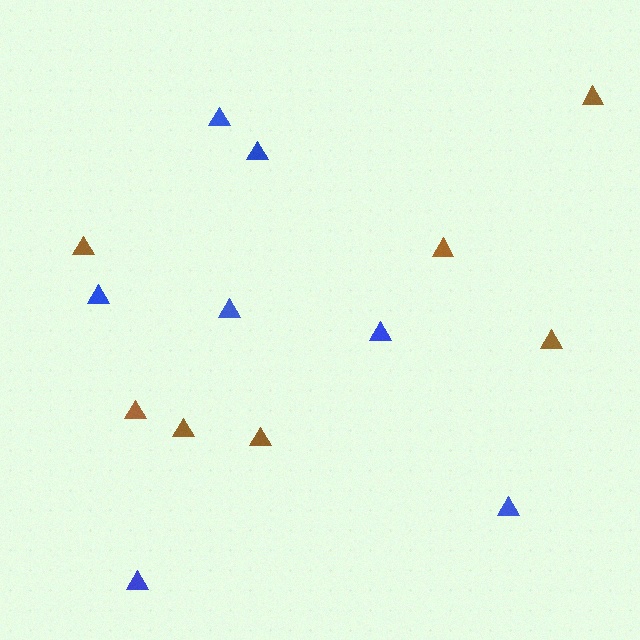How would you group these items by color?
There are 2 groups: one group of brown triangles (7) and one group of blue triangles (7).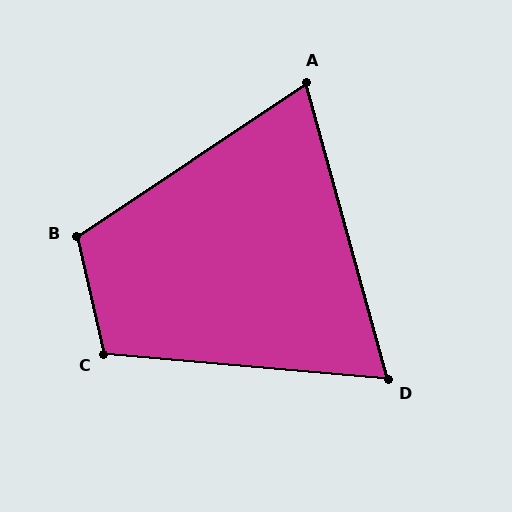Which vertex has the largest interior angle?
B, at approximately 110 degrees.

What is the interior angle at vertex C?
Approximately 108 degrees (obtuse).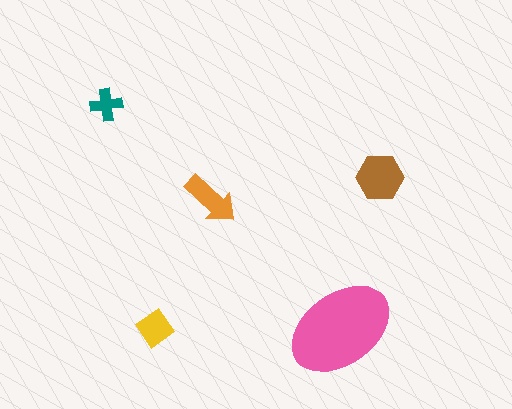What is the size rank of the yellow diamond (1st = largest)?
4th.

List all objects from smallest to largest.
The teal cross, the yellow diamond, the orange arrow, the brown hexagon, the pink ellipse.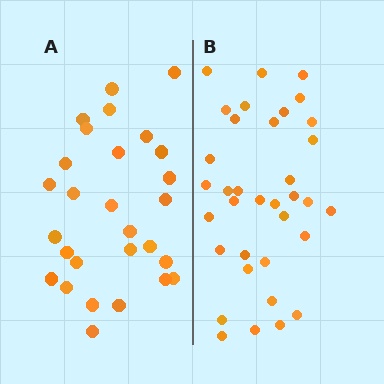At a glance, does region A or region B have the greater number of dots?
Region B (the right region) has more dots.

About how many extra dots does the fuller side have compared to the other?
Region B has roughly 8 or so more dots than region A.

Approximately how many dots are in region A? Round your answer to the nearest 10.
About 30 dots. (The exact count is 28, which rounds to 30.)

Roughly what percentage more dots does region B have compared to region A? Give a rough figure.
About 25% more.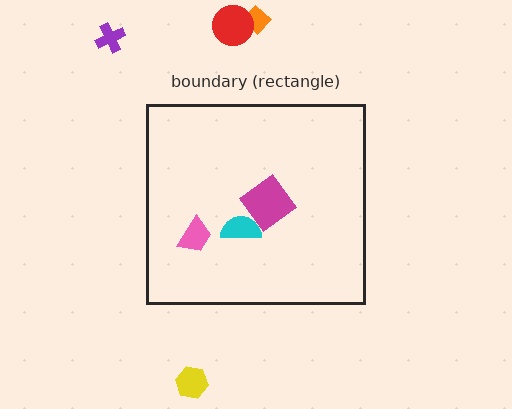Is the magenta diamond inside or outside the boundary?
Inside.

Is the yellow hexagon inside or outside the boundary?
Outside.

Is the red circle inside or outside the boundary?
Outside.